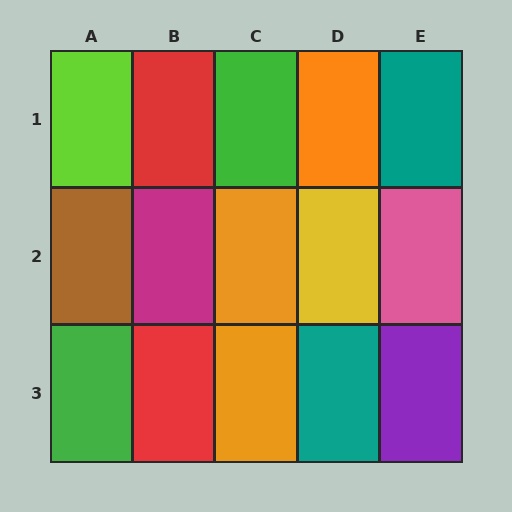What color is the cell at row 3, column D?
Teal.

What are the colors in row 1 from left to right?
Lime, red, green, orange, teal.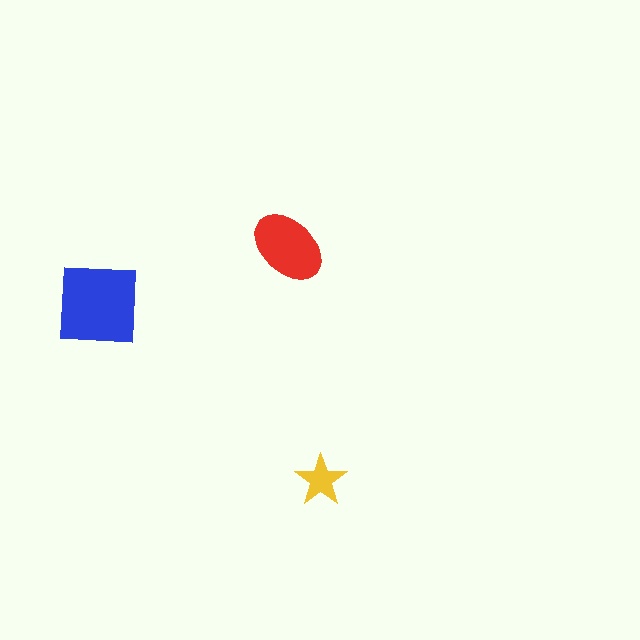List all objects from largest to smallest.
The blue square, the red ellipse, the yellow star.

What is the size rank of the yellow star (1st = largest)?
3rd.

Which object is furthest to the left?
The blue square is leftmost.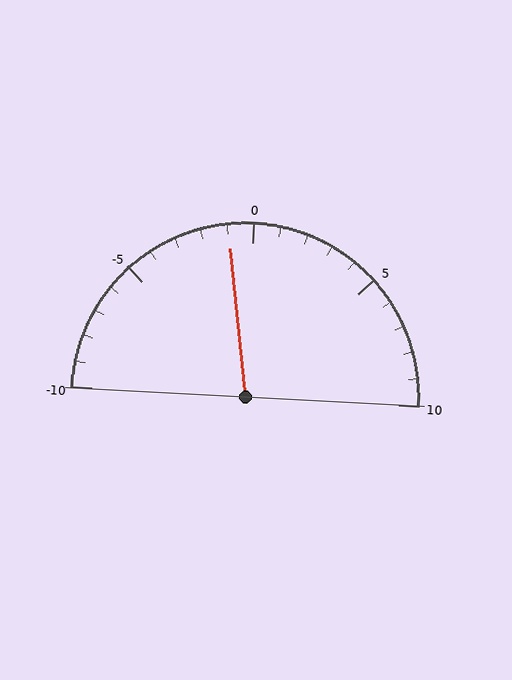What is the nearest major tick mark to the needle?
The nearest major tick mark is 0.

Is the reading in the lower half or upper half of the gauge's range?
The reading is in the lower half of the range (-10 to 10).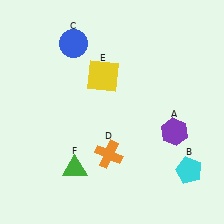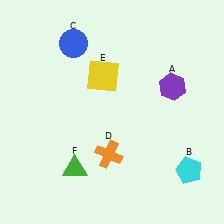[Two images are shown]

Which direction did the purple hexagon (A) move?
The purple hexagon (A) moved up.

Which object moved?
The purple hexagon (A) moved up.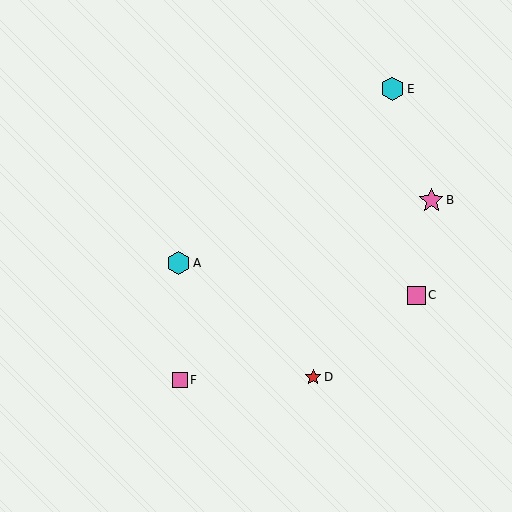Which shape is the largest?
The pink star (labeled B) is the largest.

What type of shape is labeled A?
Shape A is a cyan hexagon.